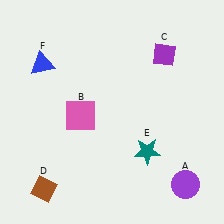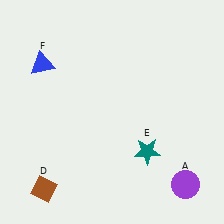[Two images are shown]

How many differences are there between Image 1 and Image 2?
There are 2 differences between the two images.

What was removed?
The purple diamond (C), the pink square (B) were removed in Image 2.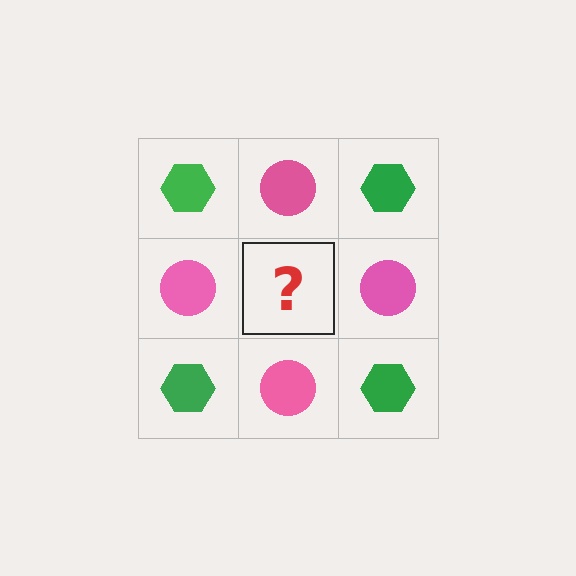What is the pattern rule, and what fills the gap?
The rule is that it alternates green hexagon and pink circle in a checkerboard pattern. The gap should be filled with a green hexagon.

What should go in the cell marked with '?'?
The missing cell should contain a green hexagon.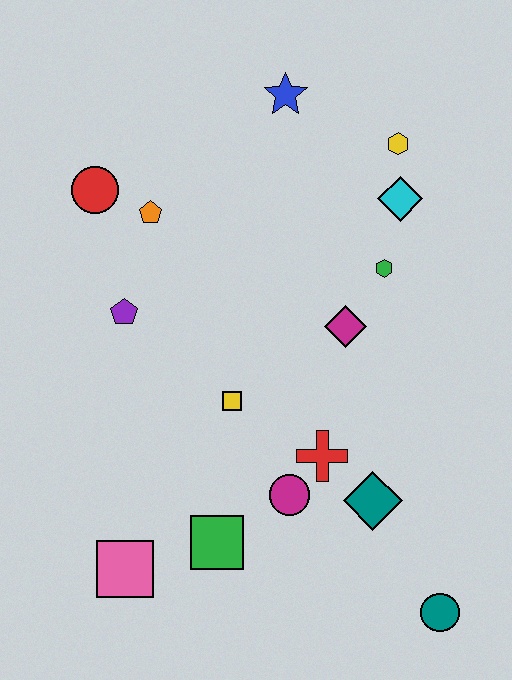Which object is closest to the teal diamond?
The red cross is closest to the teal diamond.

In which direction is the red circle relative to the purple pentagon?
The red circle is above the purple pentagon.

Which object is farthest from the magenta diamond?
The pink square is farthest from the magenta diamond.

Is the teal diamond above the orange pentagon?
No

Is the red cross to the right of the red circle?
Yes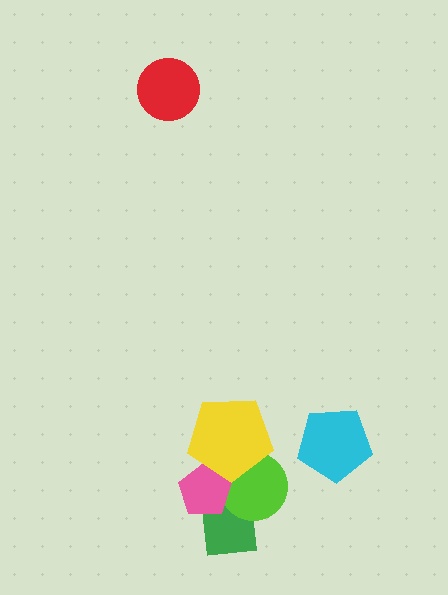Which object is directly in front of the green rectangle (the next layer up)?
The lime circle is directly in front of the green rectangle.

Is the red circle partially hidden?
No, no other shape covers it.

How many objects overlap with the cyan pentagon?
0 objects overlap with the cyan pentagon.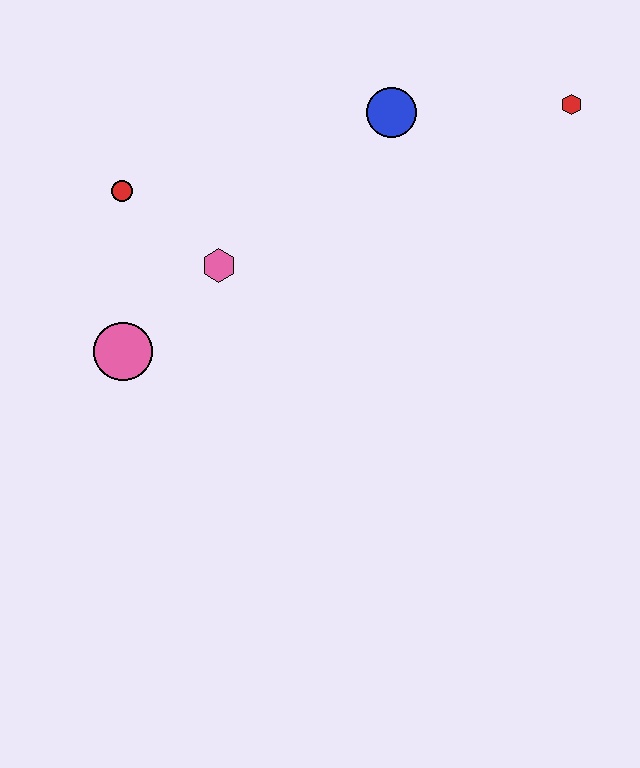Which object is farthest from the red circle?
The red hexagon is farthest from the red circle.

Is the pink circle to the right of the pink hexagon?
No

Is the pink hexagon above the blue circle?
No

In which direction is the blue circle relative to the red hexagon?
The blue circle is to the left of the red hexagon.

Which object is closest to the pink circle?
The pink hexagon is closest to the pink circle.